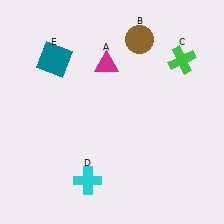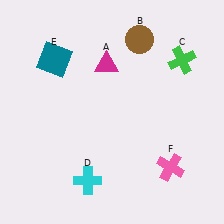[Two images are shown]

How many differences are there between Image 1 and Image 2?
There is 1 difference between the two images.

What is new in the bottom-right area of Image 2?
A pink cross (F) was added in the bottom-right area of Image 2.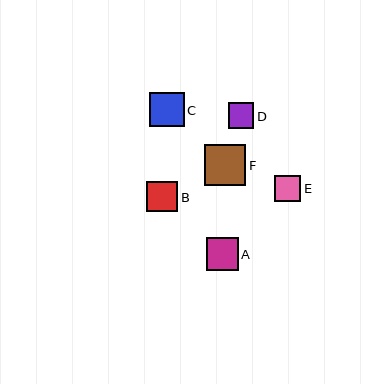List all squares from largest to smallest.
From largest to smallest: F, C, A, B, E, D.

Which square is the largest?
Square F is the largest with a size of approximately 41 pixels.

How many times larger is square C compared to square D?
Square C is approximately 1.4 times the size of square D.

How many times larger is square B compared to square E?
Square B is approximately 1.2 times the size of square E.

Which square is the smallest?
Square D is the smallest with a size of approximately 25 pixels.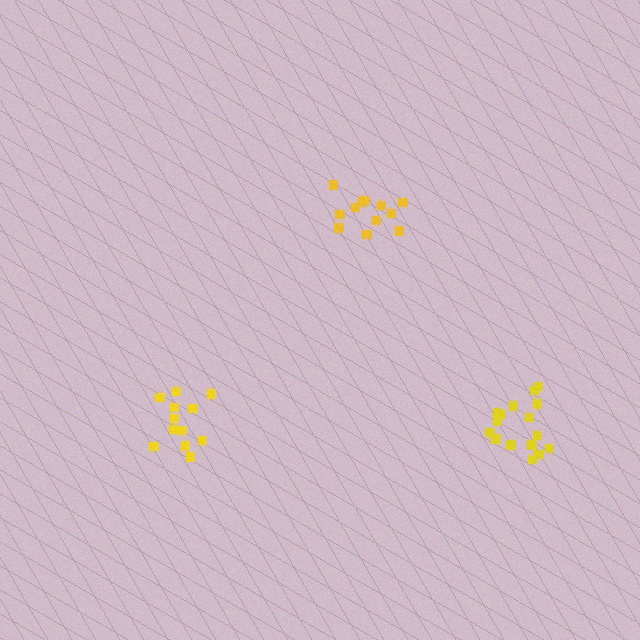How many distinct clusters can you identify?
There are 3 distinct clusters.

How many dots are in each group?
Group 1: 13 dots, Group 2: 16 dots, Group 3: 12 dots (41 total).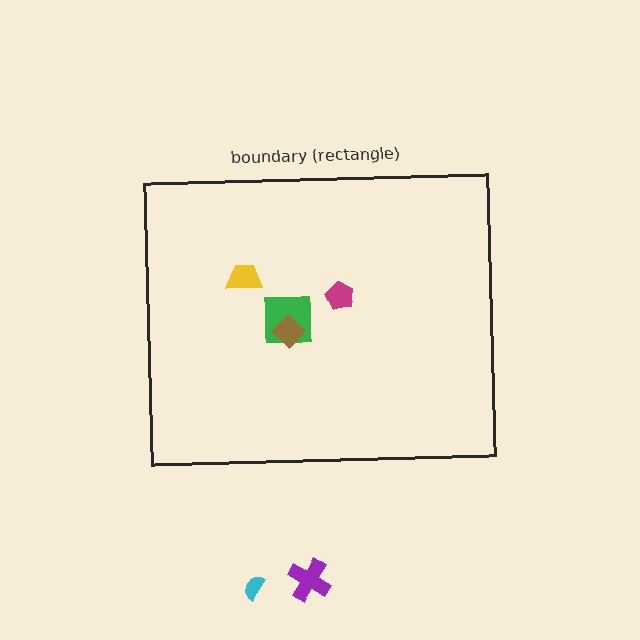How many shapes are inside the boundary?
4 inside, 2 outside.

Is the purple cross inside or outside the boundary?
Outside.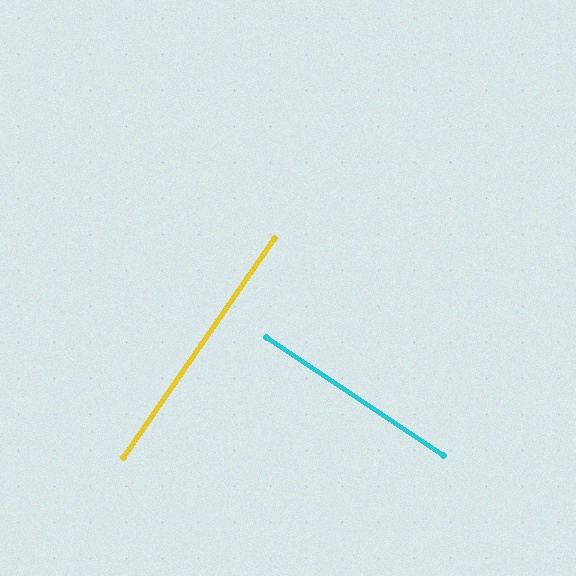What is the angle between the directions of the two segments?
Approximately 89 degrees.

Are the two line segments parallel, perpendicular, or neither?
Perpendicular — they meet at approximately 89°.